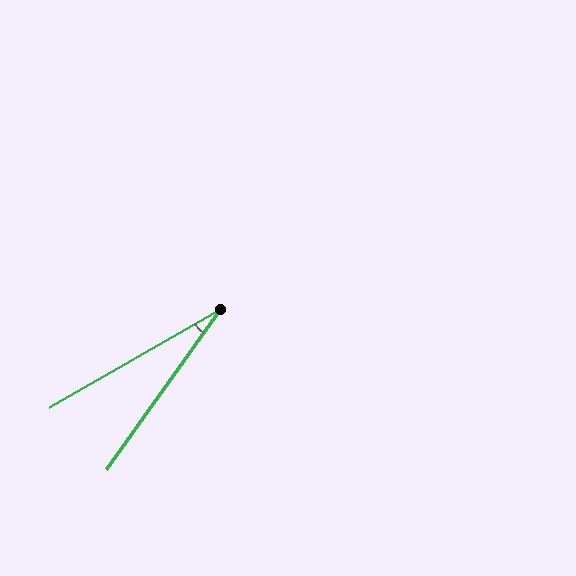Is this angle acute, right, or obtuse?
It is acute.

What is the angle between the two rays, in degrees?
Approximately 25 degrees.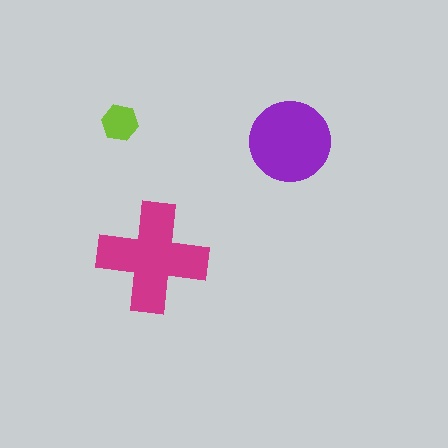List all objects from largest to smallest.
The magenta cross, the purple circle, the lime hexagon.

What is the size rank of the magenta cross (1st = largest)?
1st.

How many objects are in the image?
There are 3 objects in the image.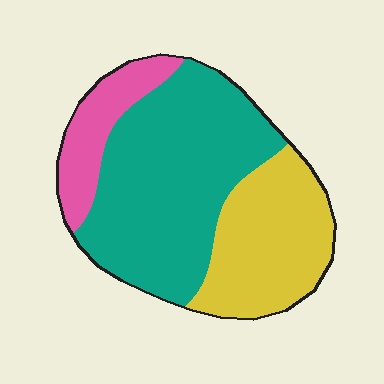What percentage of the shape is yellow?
Yellow covers roughly 30% of the shape.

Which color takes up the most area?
Teal, at roughly 55%.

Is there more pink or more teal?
Teal.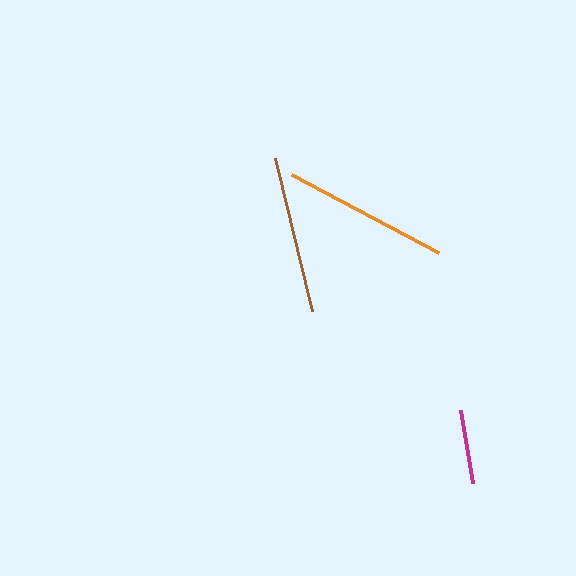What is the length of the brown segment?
The brown segment is approximately 158 pixels long.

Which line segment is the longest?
The orange line is the longest at approximately 167 pixels.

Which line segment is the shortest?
The magenta line is the shortest at approximately 74 pixels.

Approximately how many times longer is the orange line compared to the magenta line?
The orange line is approximately 2.3 times the length of the magenta line.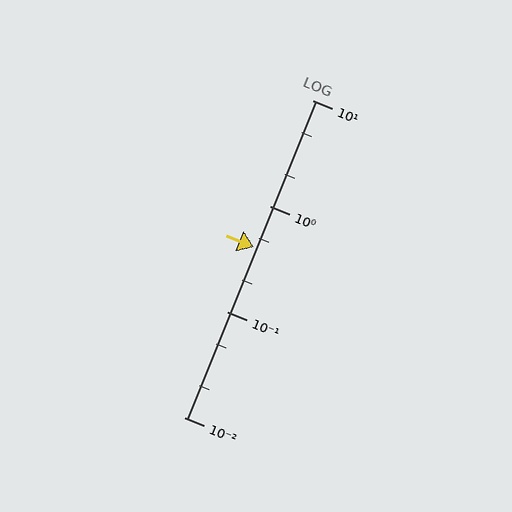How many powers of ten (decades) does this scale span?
The scale spans 3 decades, from 0.01 to 10.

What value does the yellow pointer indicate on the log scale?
The pointer indicates approximately 0.41.